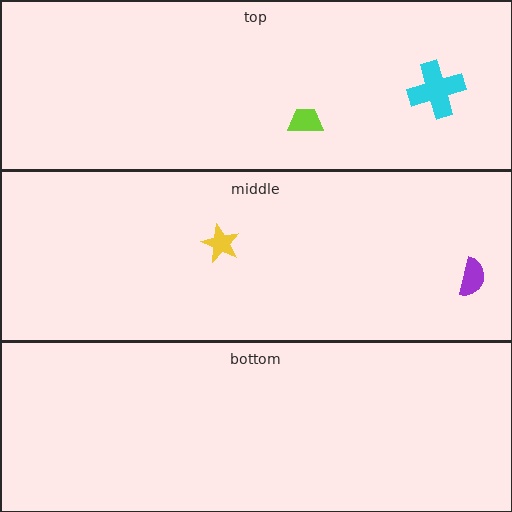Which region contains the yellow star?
The middle region.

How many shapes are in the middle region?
2.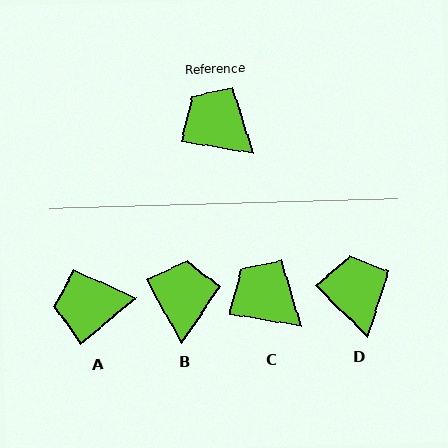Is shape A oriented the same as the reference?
No, it is off by about 49 degrees.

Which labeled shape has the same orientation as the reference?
C.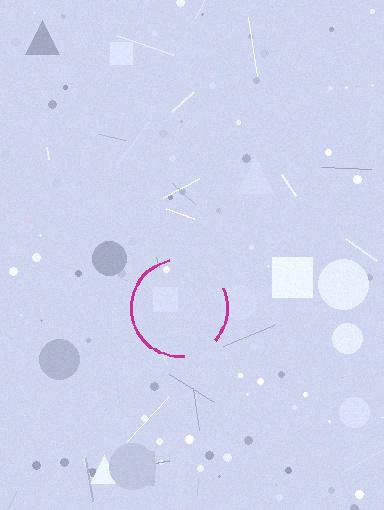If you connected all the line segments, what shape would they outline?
They would outline a circle.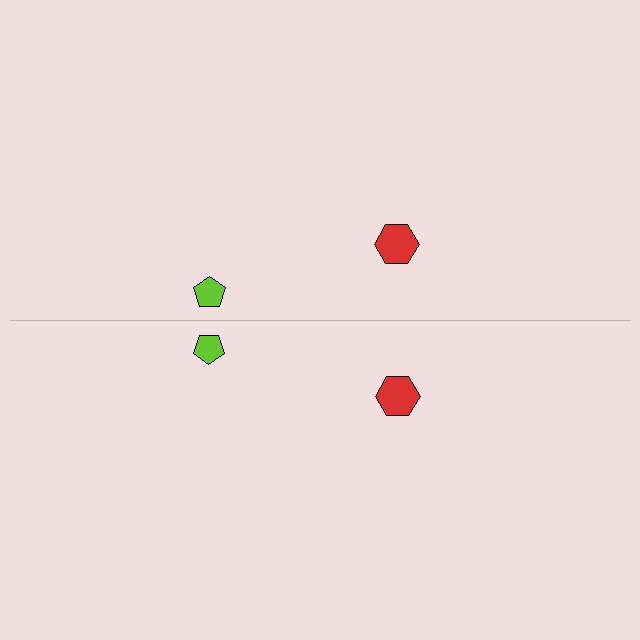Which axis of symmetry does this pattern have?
The pattern has a horizontal axis of symmetry running through the center of the image.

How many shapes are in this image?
There are 4 shapes in this image.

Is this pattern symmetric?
Yes, this pattern has bilateral (reflection) symmetry.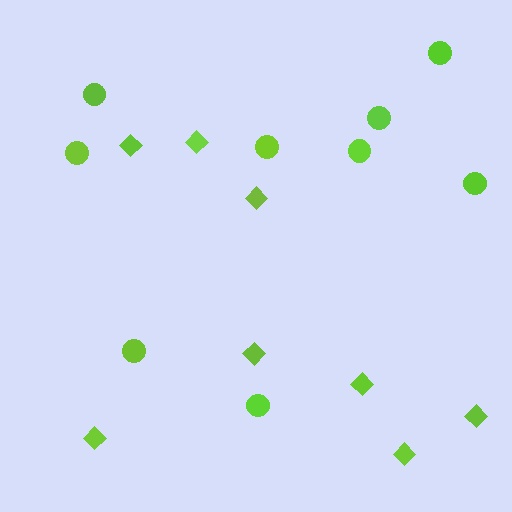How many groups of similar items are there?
There are 2 groups: one group of diamonds (8) and one group of circles (9).